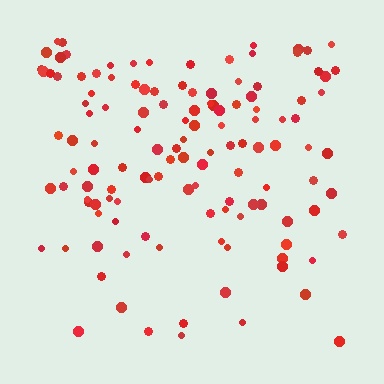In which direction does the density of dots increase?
From bottom to top, with the top side densest.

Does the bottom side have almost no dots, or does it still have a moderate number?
Still a moderate number, just noticeably fewer than the top.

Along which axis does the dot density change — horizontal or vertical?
Vertical.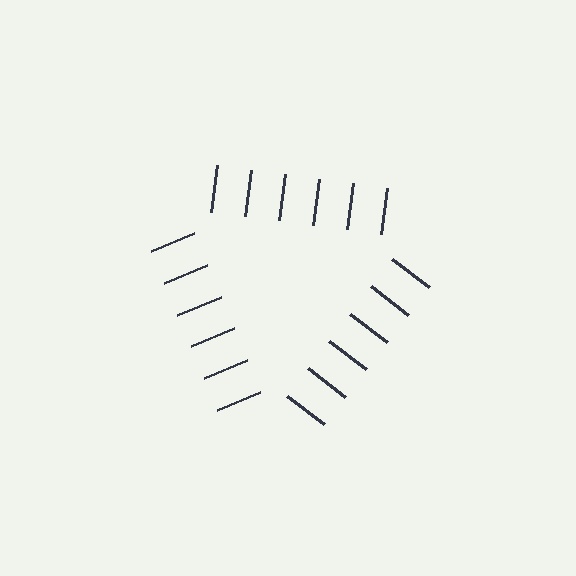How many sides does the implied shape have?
3 sides — the line-ends trace a triangle.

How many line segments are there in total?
18 — 6 along each of the 3 edges.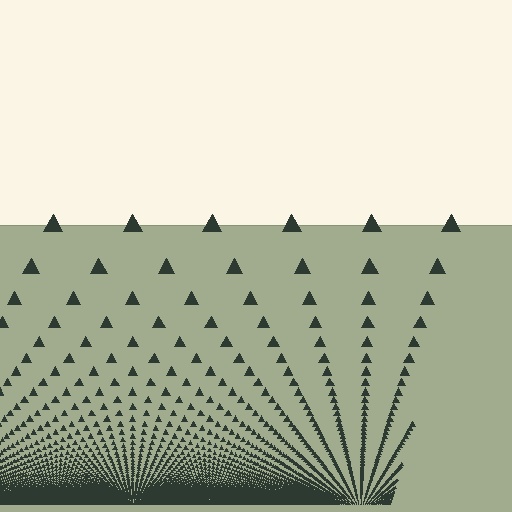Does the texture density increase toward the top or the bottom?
Density increases toward the bottom.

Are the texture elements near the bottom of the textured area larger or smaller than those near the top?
Smaller. The gradient is inverted — elements near the bottom are smaller and denser.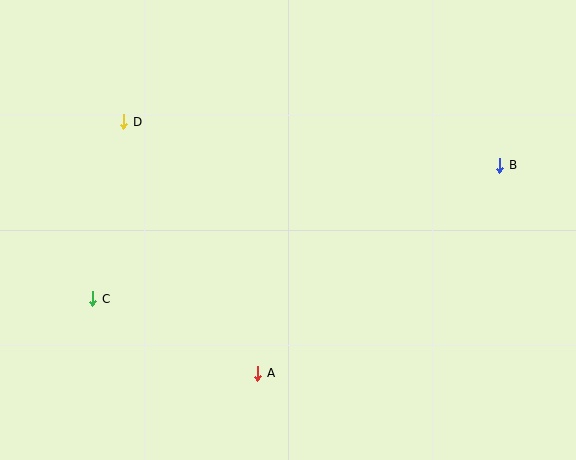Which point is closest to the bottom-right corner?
Point B is closest to the bottom-right corner.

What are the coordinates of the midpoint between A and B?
The midpoint between A and B is at (379, 269).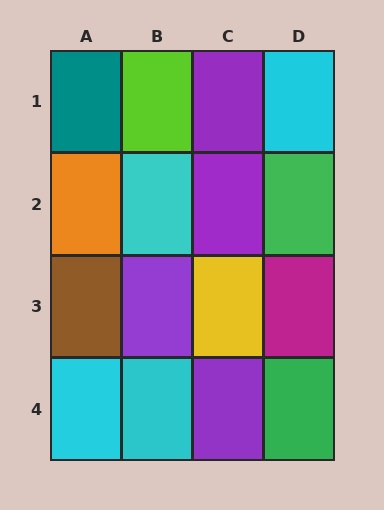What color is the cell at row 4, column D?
Green.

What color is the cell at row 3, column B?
Purple.